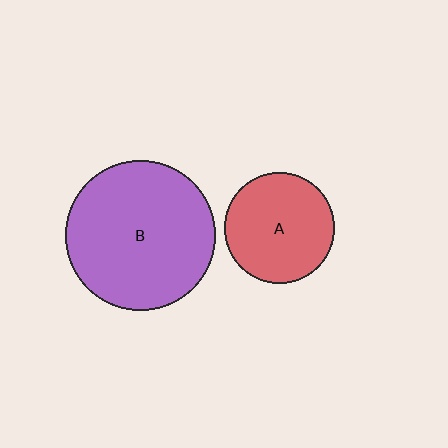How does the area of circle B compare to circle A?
Approximately 1.8 times.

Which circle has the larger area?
Circle B (purple).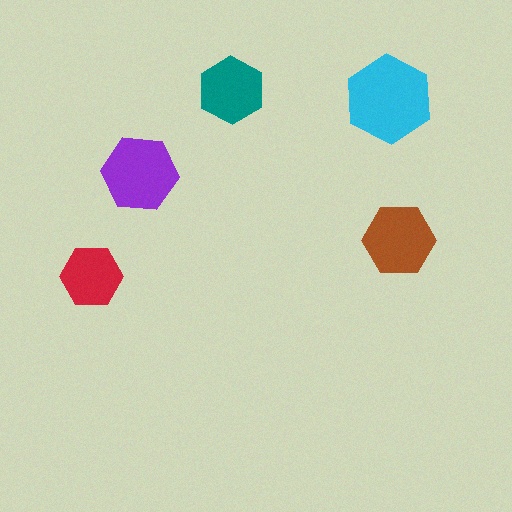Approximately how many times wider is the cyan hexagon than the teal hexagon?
About 1.5 times wider.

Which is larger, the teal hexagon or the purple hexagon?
The purple one.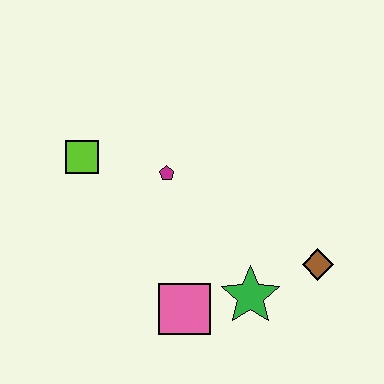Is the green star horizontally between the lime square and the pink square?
No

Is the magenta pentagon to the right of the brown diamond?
No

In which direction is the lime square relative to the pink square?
The lime square is above the pink square.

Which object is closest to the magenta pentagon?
The lime square is closest to the magenta pentagon.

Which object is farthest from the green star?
The lime square is farthest from the green star.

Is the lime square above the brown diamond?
Yes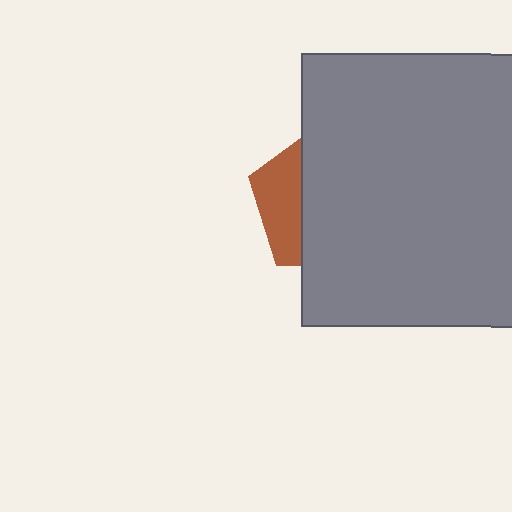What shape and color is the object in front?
The object in front is a gray square.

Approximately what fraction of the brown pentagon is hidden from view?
Roughly 70% of the brown pentagon is hidden behind the gray square.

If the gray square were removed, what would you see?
You would see the complete brown pentagon.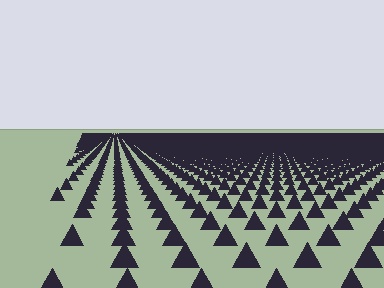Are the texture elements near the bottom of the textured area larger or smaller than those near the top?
Larger. Near the bottom, elements are closer to the viewer and appear at a bigger on-screen size.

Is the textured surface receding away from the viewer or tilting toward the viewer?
The surface is receding away from the viewer. Texture elements get smaller and denser toward the top.